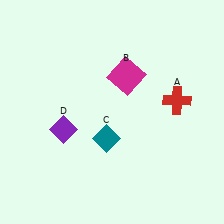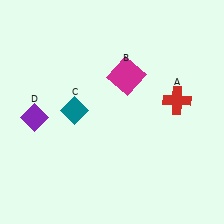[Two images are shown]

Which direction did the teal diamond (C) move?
The teal diamond (C) moved left.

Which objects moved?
The objects that moved are: the teal diamond (C), the purple diamond (D).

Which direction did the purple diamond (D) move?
The purple diamond (D) moved left.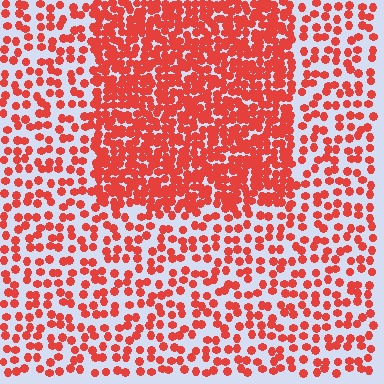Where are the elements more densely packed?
The elements are more densely packed inside the rectangle boundary.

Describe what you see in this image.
The image contains small red elements arranged at two different densities. A rectangle-shaped region is visible where the elements are more densely packed than the surrounding area.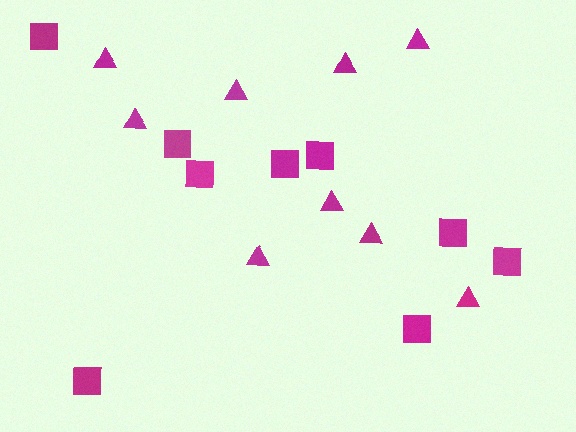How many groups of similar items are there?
There are 2 groups: one group of squares (9) and one group of triangles (9).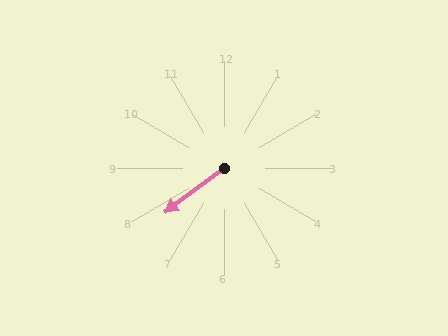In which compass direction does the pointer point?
Southwest.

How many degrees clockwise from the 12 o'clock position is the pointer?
Approximately 234 degrees.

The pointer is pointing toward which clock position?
Roughly 8 o'clock.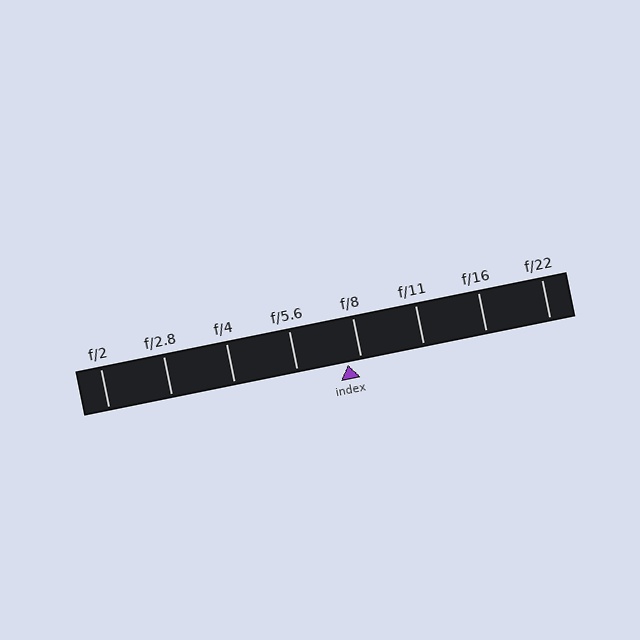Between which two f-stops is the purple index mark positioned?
The index mark is between f/5.6 and f/8.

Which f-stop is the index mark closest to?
The index mark is closest to f/8.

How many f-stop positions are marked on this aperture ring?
There are 8 f-stop positions marked.